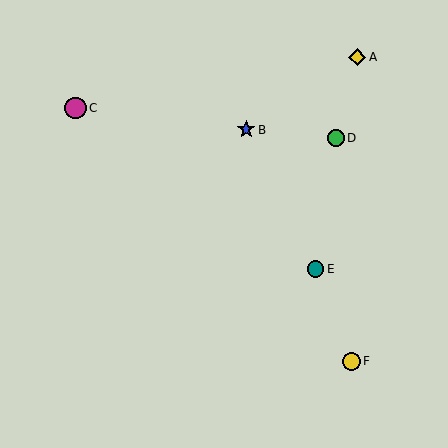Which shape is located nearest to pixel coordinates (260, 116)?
The blue star (labeled B) at (246, 130) is nearest to that location.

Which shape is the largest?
The magenta circle (labeled C) is the largest.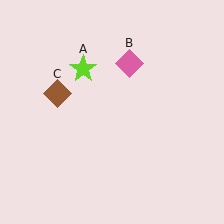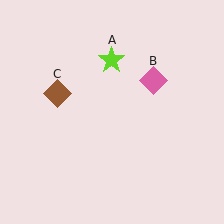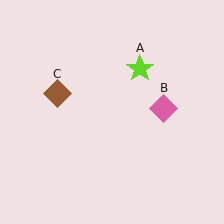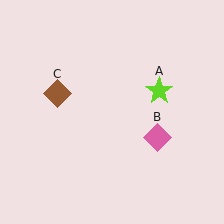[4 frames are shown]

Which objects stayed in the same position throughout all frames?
Brown diamond (object C) remained stationary.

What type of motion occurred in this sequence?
The lime star (object A), pink diamond (object B) rotated clockwise around the center of the scene.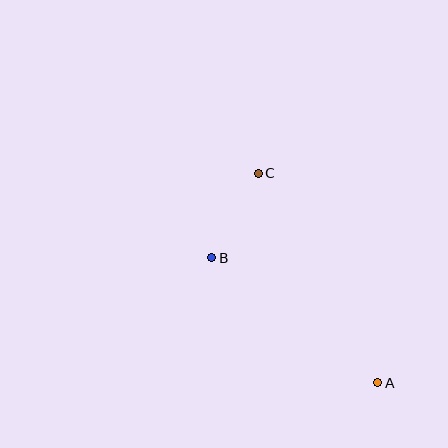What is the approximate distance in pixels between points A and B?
The distance between A and B is approximately 208 pixels.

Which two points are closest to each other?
Points B and C are closest to each other.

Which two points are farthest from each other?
Points A and C are farthest from each other.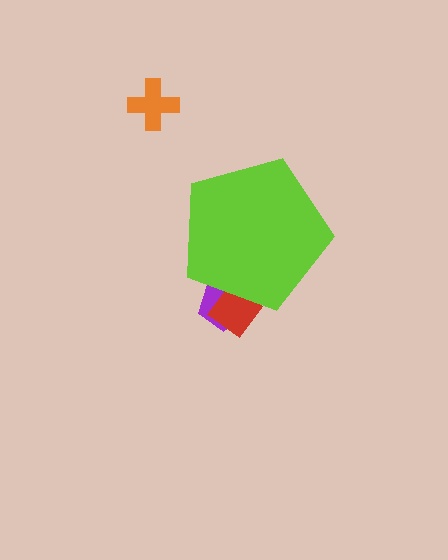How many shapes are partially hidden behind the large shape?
2 shapes are partially hidden.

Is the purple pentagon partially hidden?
Yes, the purple pentagon is partially hidden behind the lime pentagon.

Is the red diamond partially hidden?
Yes, the red diamond is partially hidden behind the lime pentagon.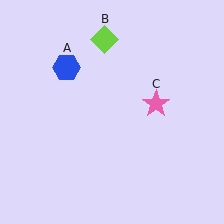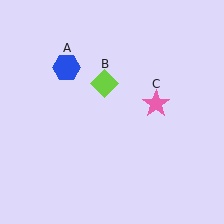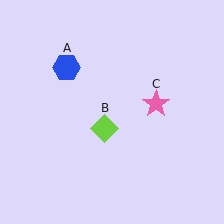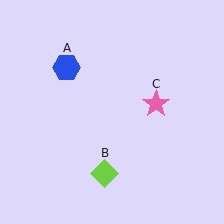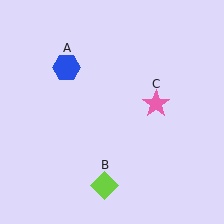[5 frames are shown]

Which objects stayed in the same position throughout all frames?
Blue hexagon (object A) and pink star (object C) remained stationary.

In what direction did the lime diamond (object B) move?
The lime diamond (object B) moved down.